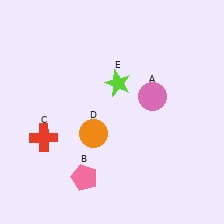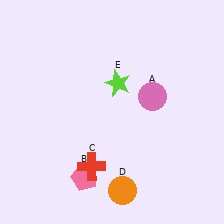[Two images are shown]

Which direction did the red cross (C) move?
The red cross (C) moved right.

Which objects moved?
The objects that moved are: the red cross (C), the orange circle (D).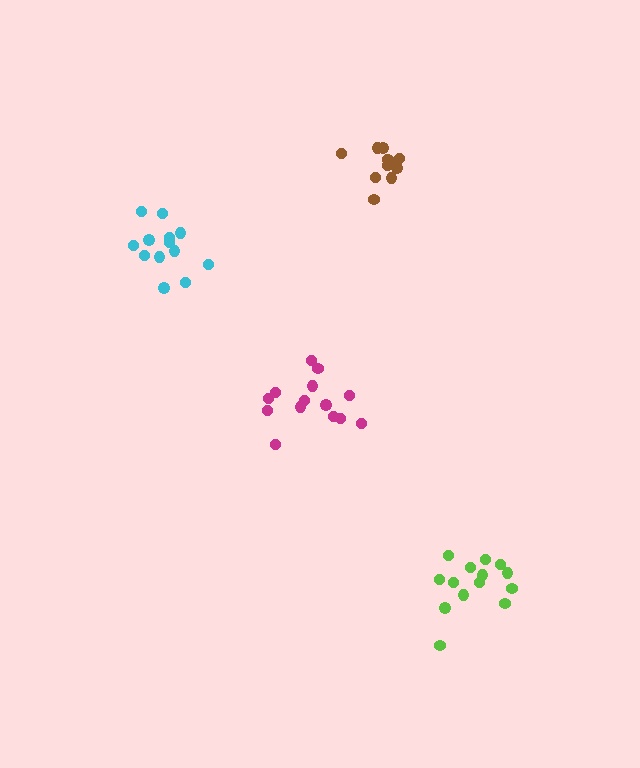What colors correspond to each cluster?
The clusters are colored: magenta, cyan, lime, brown.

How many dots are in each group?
Group 1: 14 dots, Group 2: 13 dots, Group 3: 14 dots, Group 4: 11 dots (52 total).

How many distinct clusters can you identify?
There are 4 distinct clusters.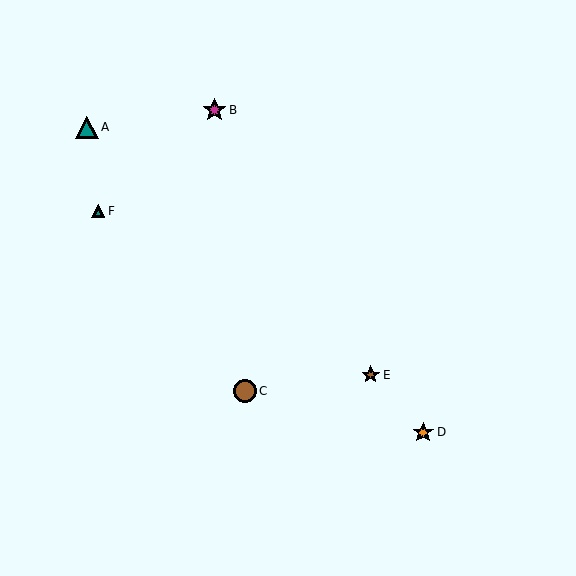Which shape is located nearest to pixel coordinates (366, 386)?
The brown star (labeled E) at (371, 375) is nearest to that location.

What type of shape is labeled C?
Shape C is a brown circle.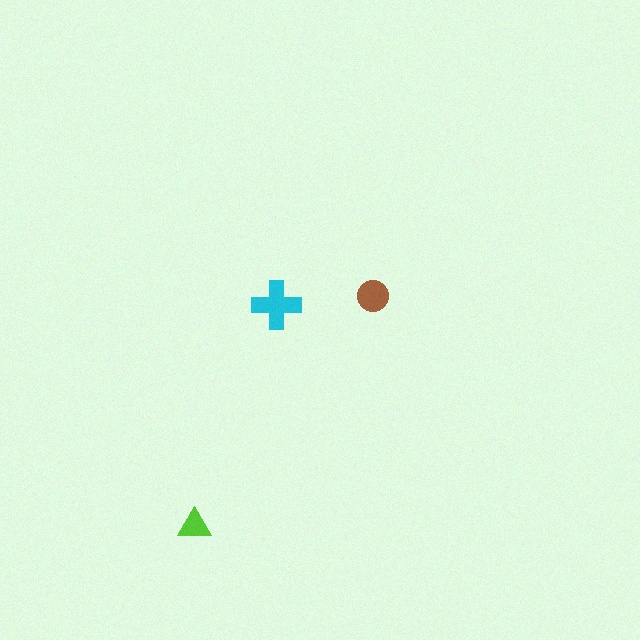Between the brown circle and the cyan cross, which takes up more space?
The cyan cross.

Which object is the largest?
The cyan cross.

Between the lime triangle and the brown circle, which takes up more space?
The brown circle.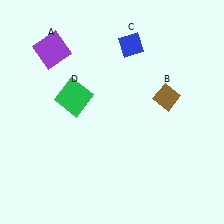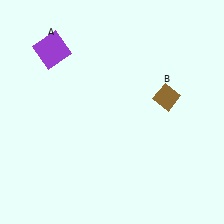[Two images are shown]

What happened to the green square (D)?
The green square (D) was removed in Image 2. It was in the top-left area of Image 1.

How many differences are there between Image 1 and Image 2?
There are 2 differences between the two images.